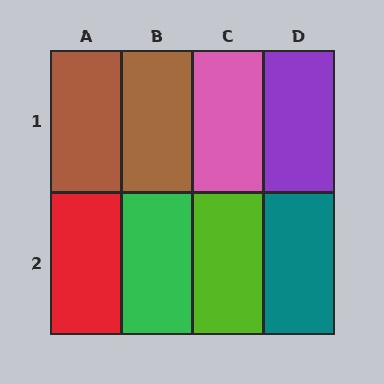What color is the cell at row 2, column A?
Red.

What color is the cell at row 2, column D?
Teal.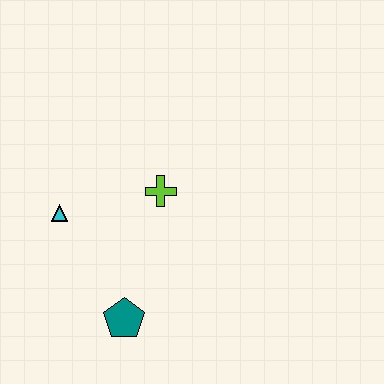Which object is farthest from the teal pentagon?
The lime cross is farthest from the teal pentagon.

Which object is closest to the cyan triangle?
The lime cross is closest to the cyan triangle.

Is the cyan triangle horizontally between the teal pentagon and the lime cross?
No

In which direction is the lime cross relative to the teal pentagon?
The lime cross is above the teal pentagon.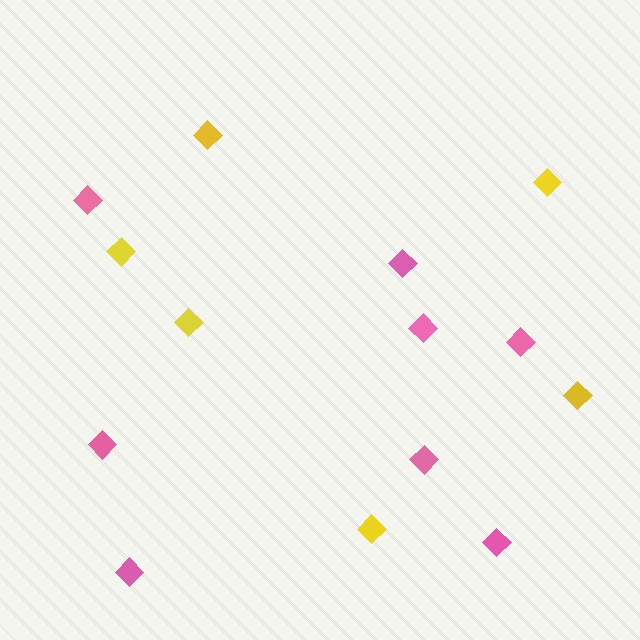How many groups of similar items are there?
There are 2 groups: one group of pink diamonds (8) and one group of yellow diamonds (6).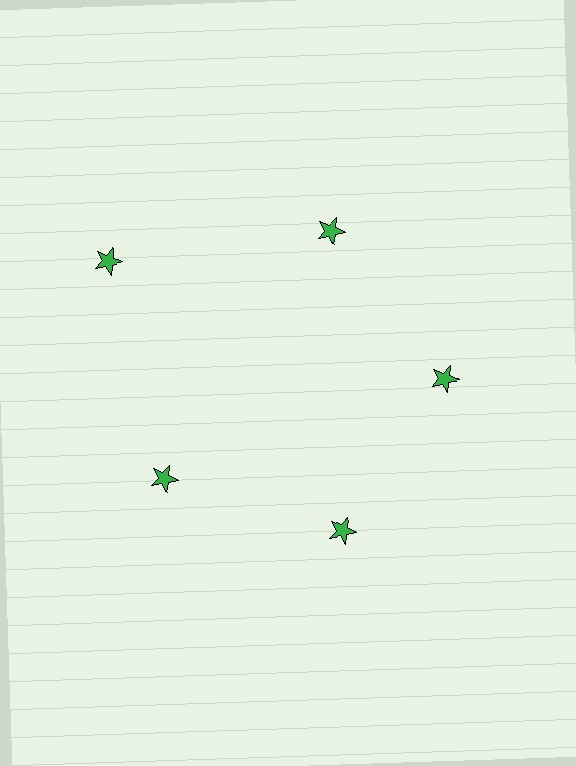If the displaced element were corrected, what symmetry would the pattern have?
It would have 5-fold rotational symmetry — the pattern would map onto itself every 72 degrees.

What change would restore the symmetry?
The symmetry would be restored by moving it inward, back onto the ring so that all 5 stars sit at equal angles and equal distance from the center.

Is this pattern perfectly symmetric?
No. The 5 green stars are arranged in a ring, but one element near the 10 o'clock position is pushed outward from the center, breaking the 5-fold rotational symmetry.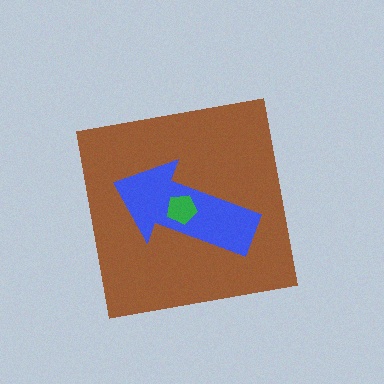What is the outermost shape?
The brown square.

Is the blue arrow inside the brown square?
Yes.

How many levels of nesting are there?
3.